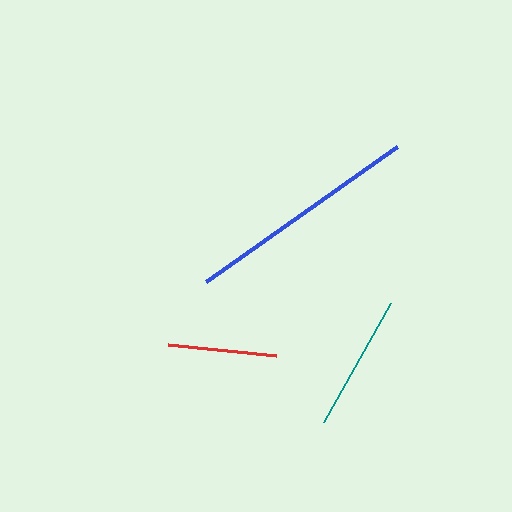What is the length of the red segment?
The red segment is approximately 109 pixels long.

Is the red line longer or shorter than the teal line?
The teal line is longer than the red line.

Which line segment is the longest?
The blue line is the longest at approximately 234 pixels.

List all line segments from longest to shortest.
From longest to shortest: blue, teal, red.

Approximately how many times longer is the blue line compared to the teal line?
The blue line is approximately 1.7 times the length of the teal line.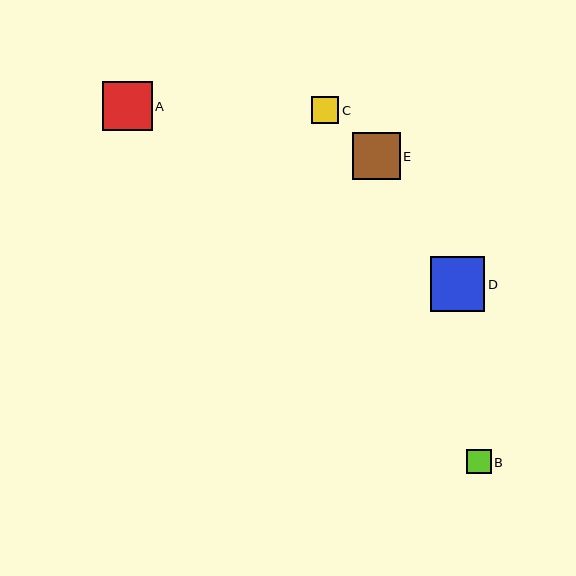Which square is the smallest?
Square B is the smallest with a size of approximately 24 pixels.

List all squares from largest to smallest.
From largest to smallest: D, A, E, C, B.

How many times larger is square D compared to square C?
Square D is approximately 2.0 times the size of square C.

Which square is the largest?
Square D is the largest with a size of approximately 54 pixels.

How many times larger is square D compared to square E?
Square D is approximately 1.1 times the size of square E.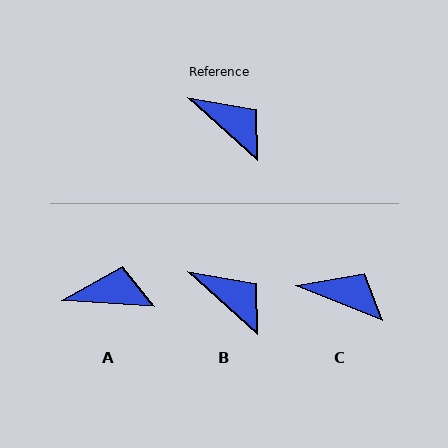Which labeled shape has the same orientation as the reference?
B.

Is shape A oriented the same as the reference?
No, it is off by about 38 degrees.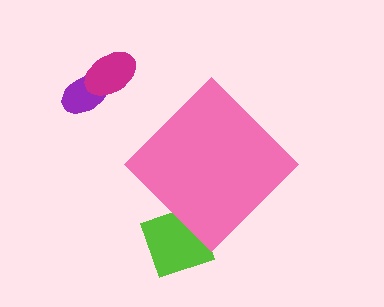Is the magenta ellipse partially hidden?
No, the magenta ellipse is fully visible.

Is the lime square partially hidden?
Yes, the lime square is partially hidden behind the pink diamond.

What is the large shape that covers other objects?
A pink diamond.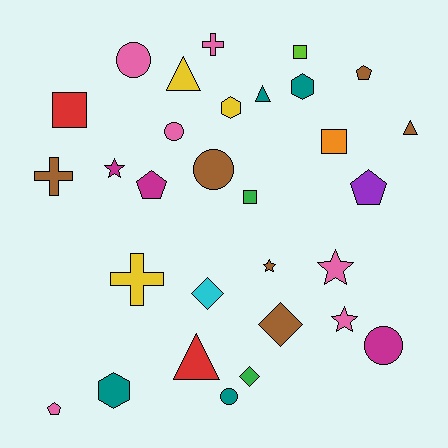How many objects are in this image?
There are 30 objects.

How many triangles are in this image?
There are 4 triangles.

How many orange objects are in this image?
There is 1 orange object.